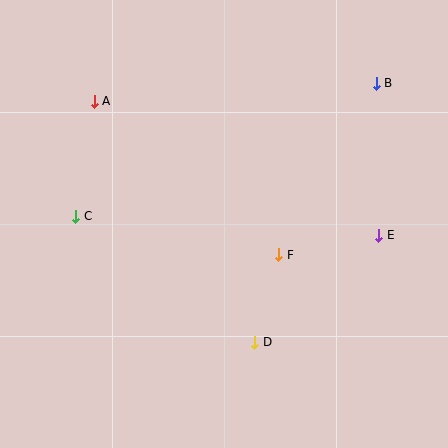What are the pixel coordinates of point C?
Point C is at (76, 216).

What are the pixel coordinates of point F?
Point F is at (279, 255).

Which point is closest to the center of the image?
Point F at (279, 255) is closest to the center.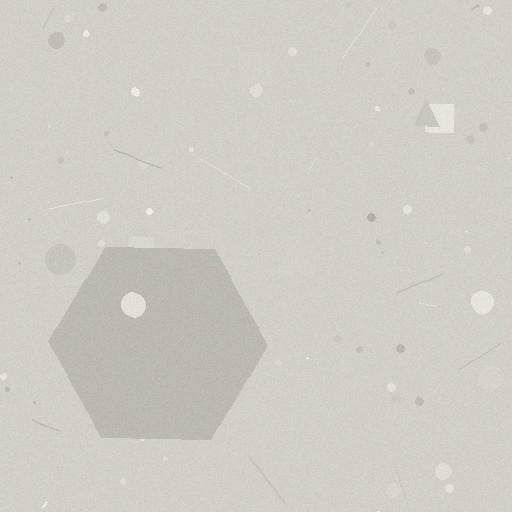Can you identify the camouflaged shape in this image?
The camouflaged shape is a hexagon.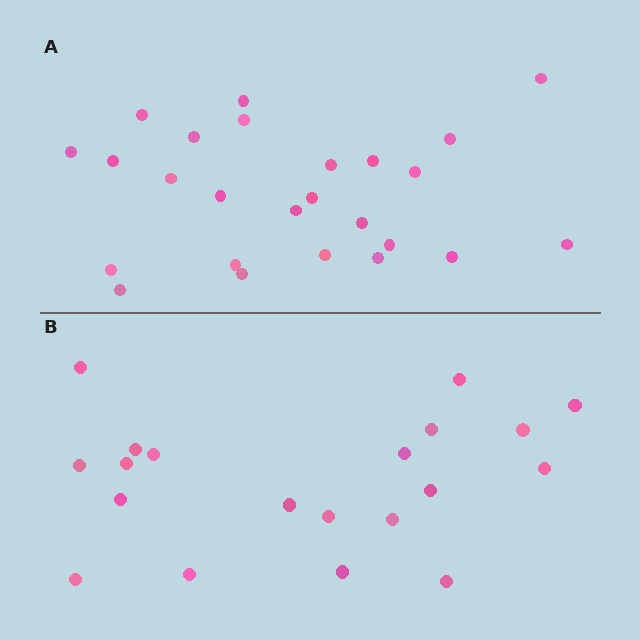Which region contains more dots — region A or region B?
Region A (the top region) has more dots.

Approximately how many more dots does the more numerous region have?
Region A has about 5 more dots than region B.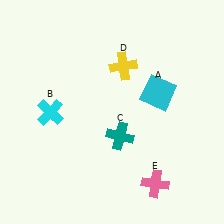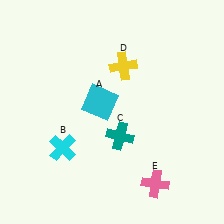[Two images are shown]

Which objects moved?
The objects that moved are: the cyan square (A), the cyan cross (B).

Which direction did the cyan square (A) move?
The cyan square (A) moved left.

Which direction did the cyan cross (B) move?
The cyan cross (B) moved down.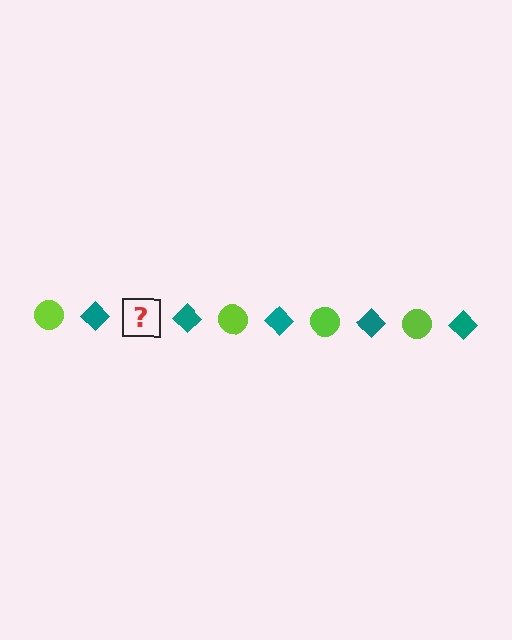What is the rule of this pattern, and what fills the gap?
The rule is that the pattern alternates between lime circle and teal diamond. The gap should be filled with a lime circle.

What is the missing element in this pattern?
The missing element is a lime circle.